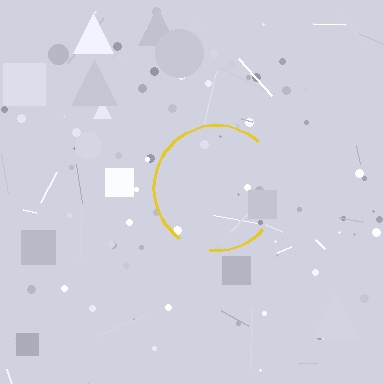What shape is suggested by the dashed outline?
The dashed outline suggests a circle.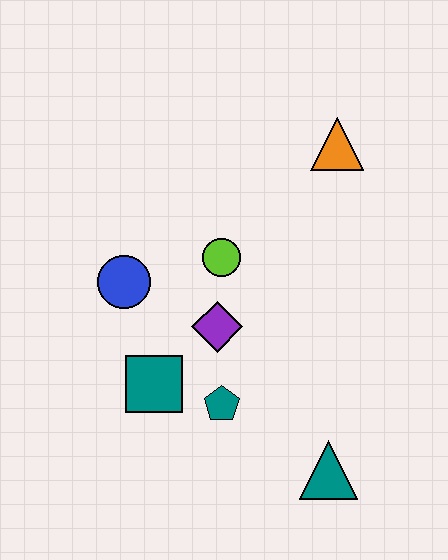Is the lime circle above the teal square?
Yes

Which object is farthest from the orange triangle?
The teal triangle is farthest from the orange triangle.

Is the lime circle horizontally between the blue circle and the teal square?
No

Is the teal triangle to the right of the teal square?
Yes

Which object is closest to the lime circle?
The purple diamond is closest to the lime circle.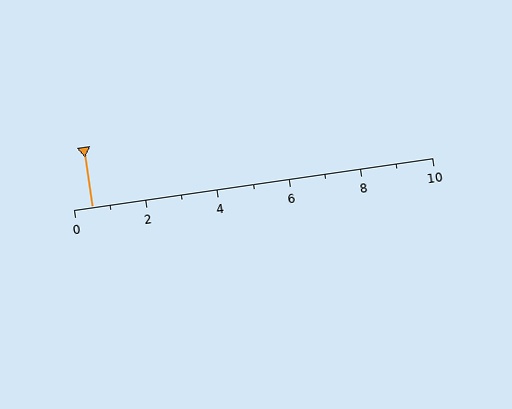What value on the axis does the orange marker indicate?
The marker indicates approximately 0.5.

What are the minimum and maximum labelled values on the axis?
The axis runs from 0 to 10.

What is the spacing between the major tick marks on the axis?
The major ticks are spaced 2 apart.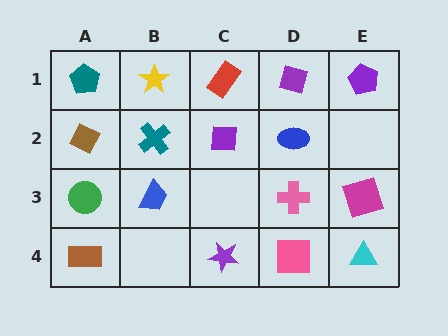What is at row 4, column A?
A brown rectangle.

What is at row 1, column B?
A yellow star.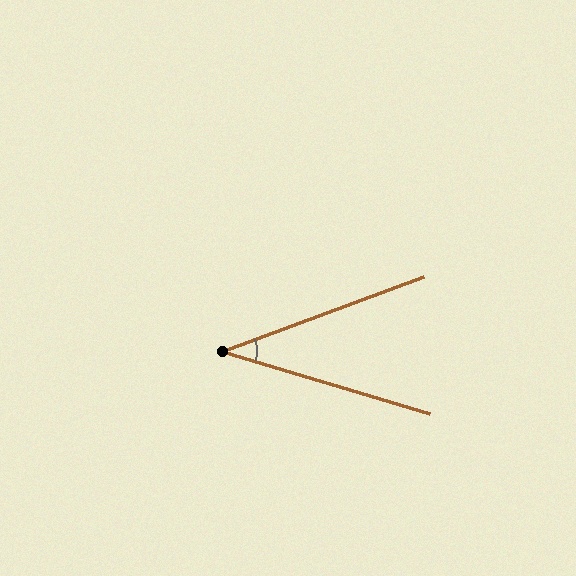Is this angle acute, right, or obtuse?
It is acute.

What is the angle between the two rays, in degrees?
Approximately 37 degrees.